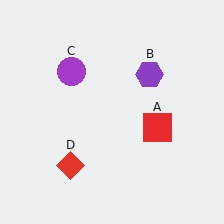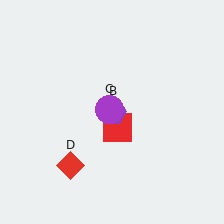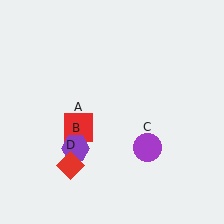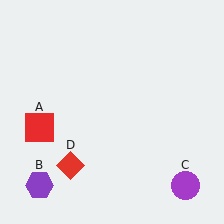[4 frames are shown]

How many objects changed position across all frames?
3 objects changed position: red square (object A), purple hexagon (object B), purple circle (object C).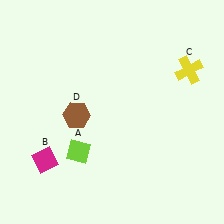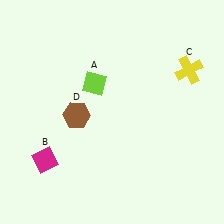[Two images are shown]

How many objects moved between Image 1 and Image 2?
1 object moved between the two images.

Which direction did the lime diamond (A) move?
The lime diamond (A) moved up.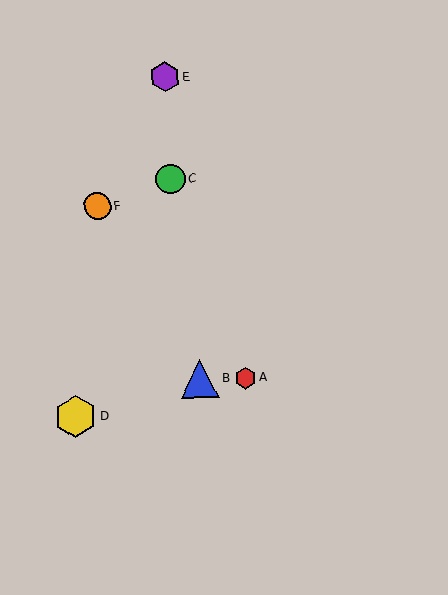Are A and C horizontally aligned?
No, A is at y≈378 and C is at y≈179.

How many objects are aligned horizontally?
2 objects (A, B) are aligned horizontally.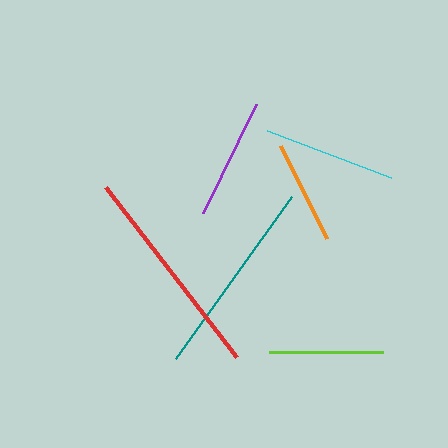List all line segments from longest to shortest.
From longest to shortest: red, teal, cyan, purple, lime, orange.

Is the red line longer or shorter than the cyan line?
The red line is longer than the cyan line.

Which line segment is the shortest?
The orange line is the shortest at approximately 105 pixels.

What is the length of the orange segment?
The orange segment is approximately 105 pixels long.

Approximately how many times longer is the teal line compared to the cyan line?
The teal line is approximately 1.5 times the length of the cyan line.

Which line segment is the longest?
The red line is the longest at approximately 214 pixels.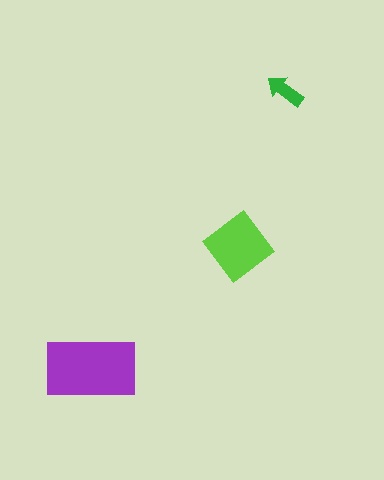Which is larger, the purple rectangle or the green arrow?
The purple rectangle.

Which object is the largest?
The purple rectangle.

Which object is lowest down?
The purple rectangle is bottommost.